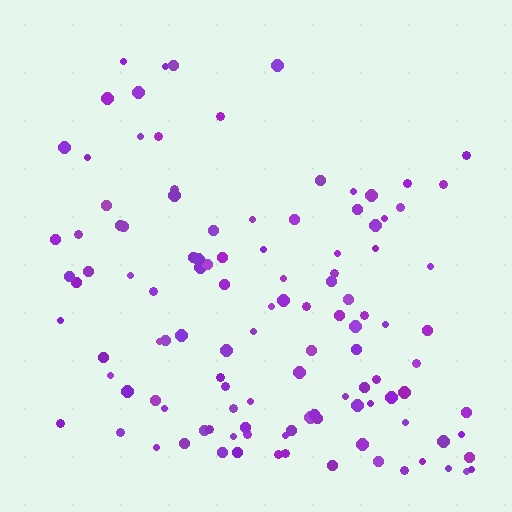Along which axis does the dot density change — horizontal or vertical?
Vertical.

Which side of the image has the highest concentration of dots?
The bottom.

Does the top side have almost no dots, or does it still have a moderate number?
Still a moderate number, just noticeably fewer than the bottom.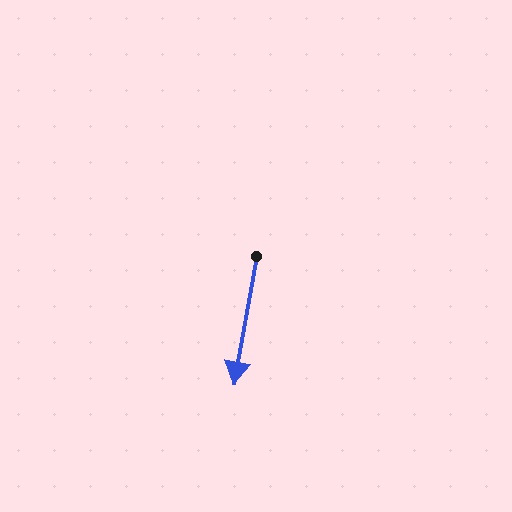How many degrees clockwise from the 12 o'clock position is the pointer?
Approximately 190 degrees.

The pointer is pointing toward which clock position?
Roughly 6 o'clock.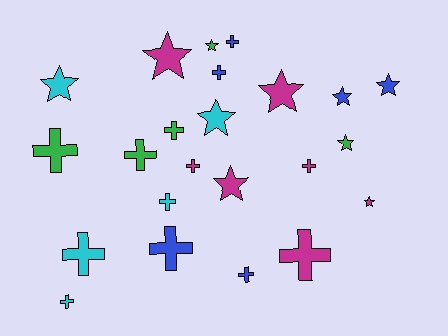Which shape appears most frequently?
Cross, with 13 objects.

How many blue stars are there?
There are 2 blue stars.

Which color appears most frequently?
Magenta, with 7 objects.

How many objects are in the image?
There are 23 objects.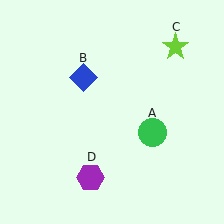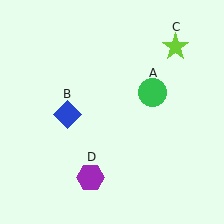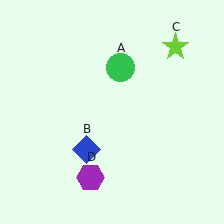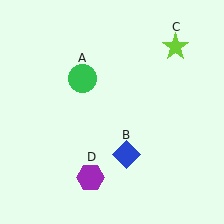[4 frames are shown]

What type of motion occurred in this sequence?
The green circle (object A), blue diamond (object B) rotated counterclockwise around the center of the scene.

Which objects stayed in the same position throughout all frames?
Lime star (object C) and purple hexagon (object D) remained stationary.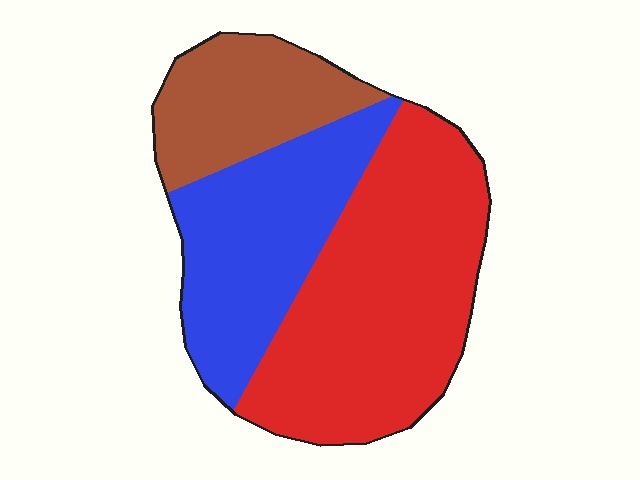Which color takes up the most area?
Red, at roughly 50%.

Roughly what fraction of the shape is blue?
Blue covers 31% of the shape.